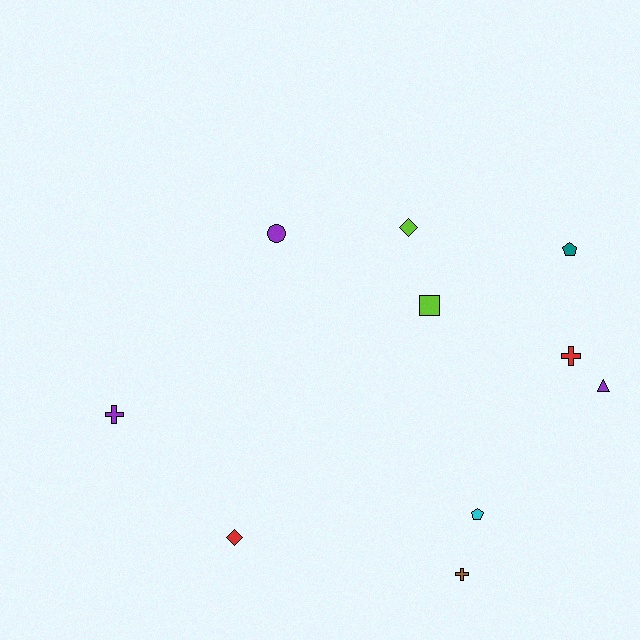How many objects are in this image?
There are 10 objects.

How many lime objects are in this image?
There are 2 lime objects.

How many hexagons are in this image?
There are no hexagons.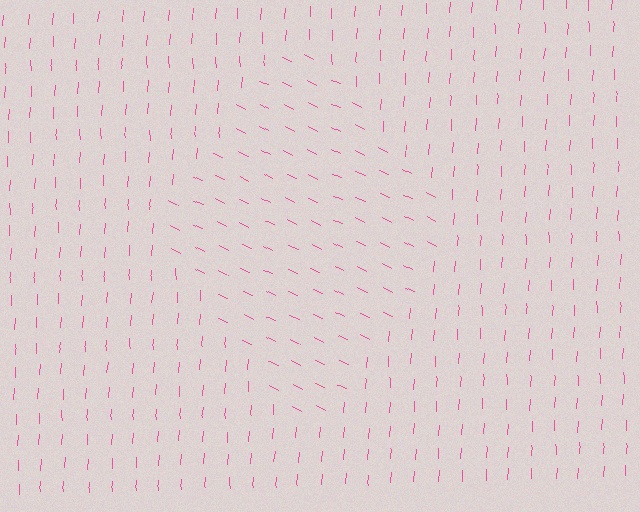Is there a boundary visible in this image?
Yes, there is a texture boundary formed by a change in line orientation.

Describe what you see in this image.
The image is filled with small pink line segments. A diamond region in the image has lines oriented differently from the surrounding lines, creating a visible texture boundary.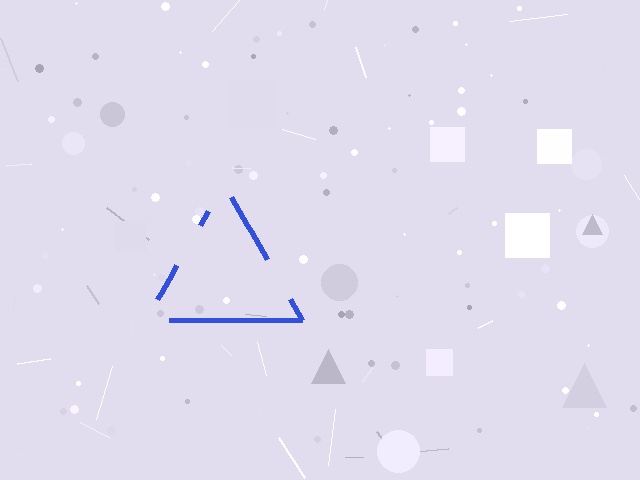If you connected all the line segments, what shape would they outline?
They would outline a triangle.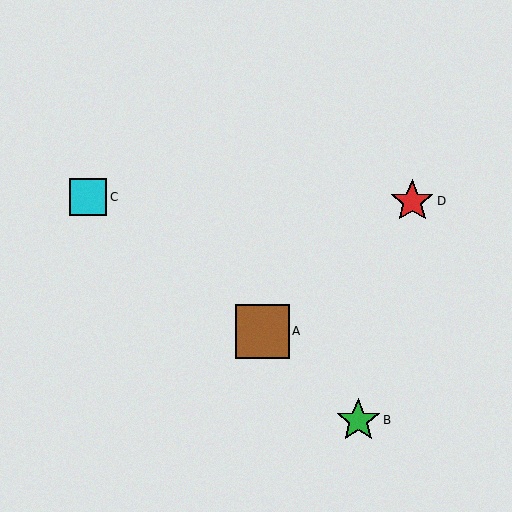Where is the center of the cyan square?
The center of the cyan square is at (88, 197).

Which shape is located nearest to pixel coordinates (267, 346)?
The brown square (labeled A) at (262, 331) is nearest to that location.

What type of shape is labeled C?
Shape C is a cyan square.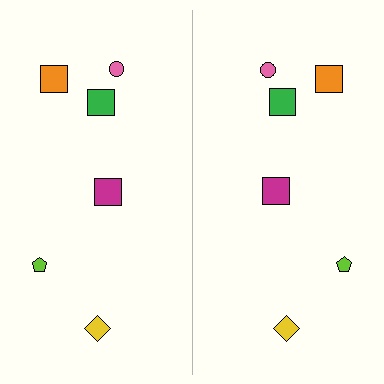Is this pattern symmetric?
Yes, this pattern has bilateral (reflection) symmetry.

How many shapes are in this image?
There are 12 shapes in this image.